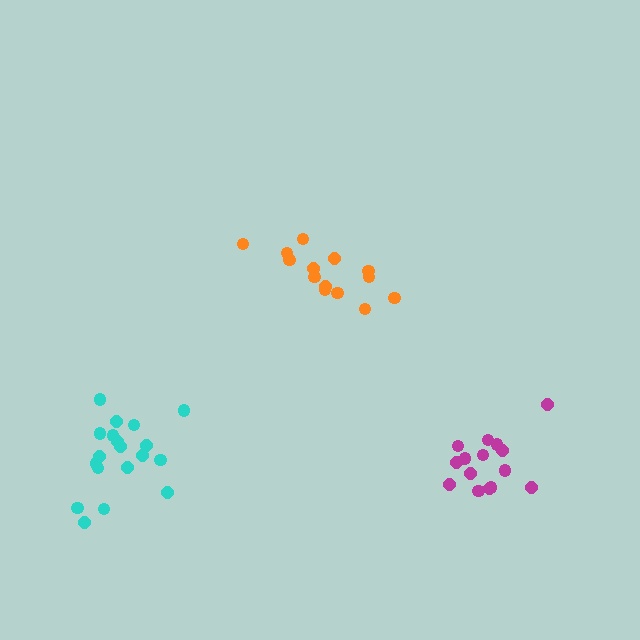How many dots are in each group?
Group 1: 14 dots, Group 2: 19 dots, Group 3: 15 dots (48 total).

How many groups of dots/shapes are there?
There are 3 groups.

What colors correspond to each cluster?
The clusters are colored: orange, cyan, magenta.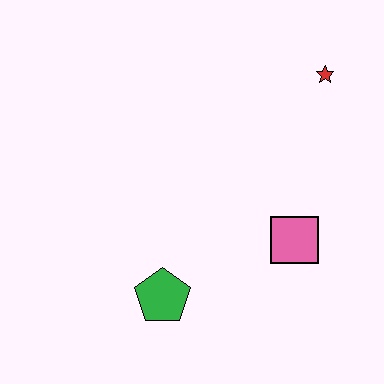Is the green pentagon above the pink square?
No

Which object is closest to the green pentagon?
The pink square is closest to the green pentagon.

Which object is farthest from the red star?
The green pentagon is farthest from the red star.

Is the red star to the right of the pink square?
Yes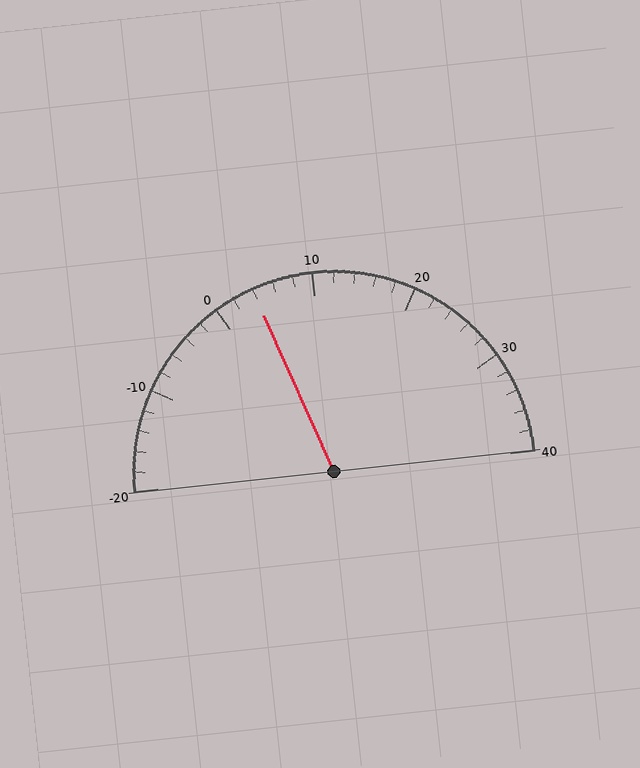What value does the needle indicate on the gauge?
The needle indicates approximately 4.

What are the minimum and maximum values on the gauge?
The gauge ranges from -20 to 40.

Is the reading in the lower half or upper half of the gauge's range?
The reading is in the lower half of the range (-20 to 40).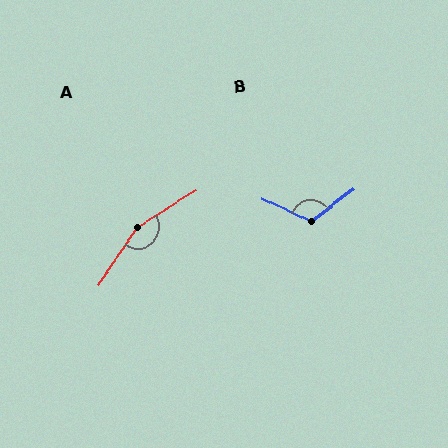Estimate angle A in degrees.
Approximately 157 degrees.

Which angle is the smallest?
B, at approximately 117 degrees.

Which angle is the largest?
A, at approximately 157 degrees.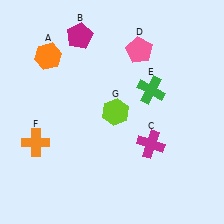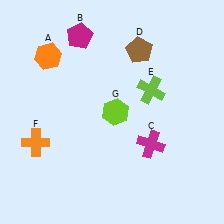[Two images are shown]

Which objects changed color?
D changed from pink to brown. E changed from green to lime.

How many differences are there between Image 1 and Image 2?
There are 2 differences between the two images.